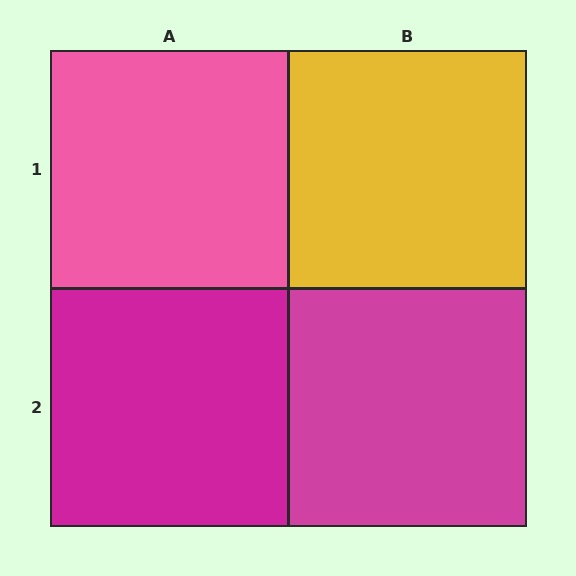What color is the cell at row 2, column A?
Magenta.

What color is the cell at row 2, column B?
Magenta.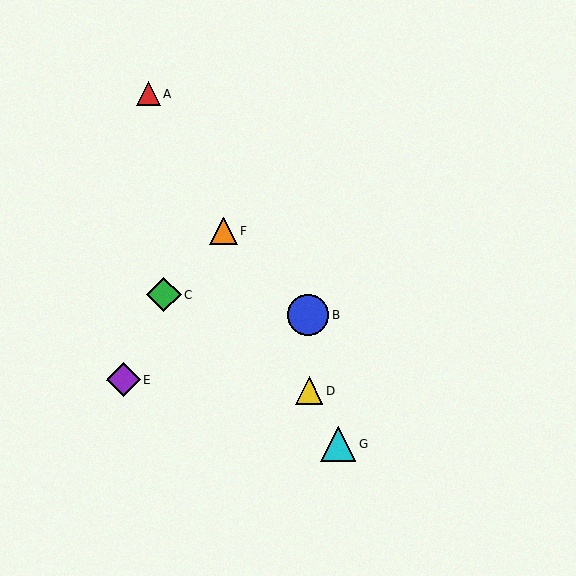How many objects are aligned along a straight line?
4 objects (A, D, F, G) are aligned along a straight line.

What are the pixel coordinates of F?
Object F is at (223, 231).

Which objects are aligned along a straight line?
Objects A, D, F, G are aligned along a straight line.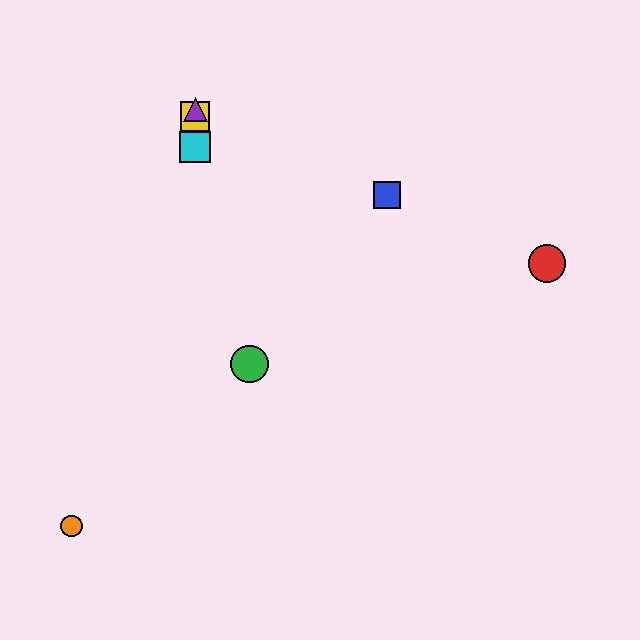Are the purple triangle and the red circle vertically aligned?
No, the purple triangle is at x≈195 and the red circle is at x≈547.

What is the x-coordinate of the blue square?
The blue square is at x≈387.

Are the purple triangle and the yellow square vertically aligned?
Yes, both are at x≈195.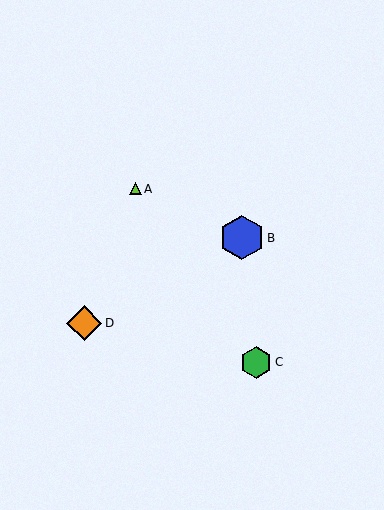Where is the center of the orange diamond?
The center of the orange diamond is at (84, 323).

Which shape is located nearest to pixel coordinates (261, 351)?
The green hexagon (labeled C) at (256, 362) is nearest to that location.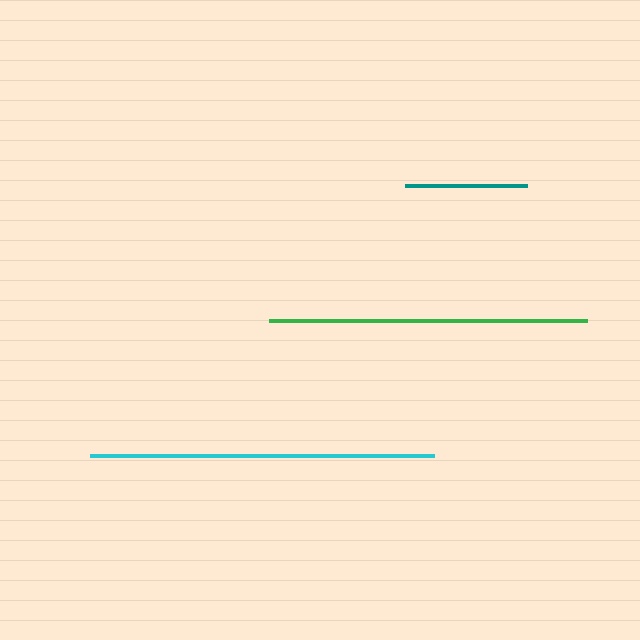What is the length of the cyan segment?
The cyan segment is approximately 344 pixels long.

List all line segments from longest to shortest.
From longest to shortest: cyan, green, teal.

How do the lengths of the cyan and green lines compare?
The cyan and green lines are approximately the same length.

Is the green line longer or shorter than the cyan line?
The cyan line is longer than the green line.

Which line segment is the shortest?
The teal line is the shortest at approximately 122 pixels.